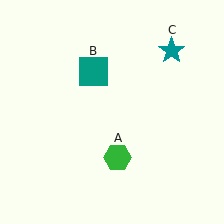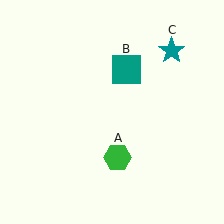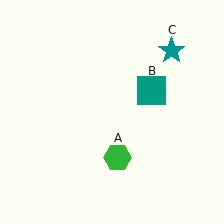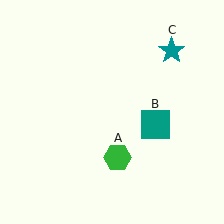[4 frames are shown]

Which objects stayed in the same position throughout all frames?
Green hexagon (object A) and teal star (object C) remained stationary.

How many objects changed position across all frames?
1 object changed position: teal square (object B).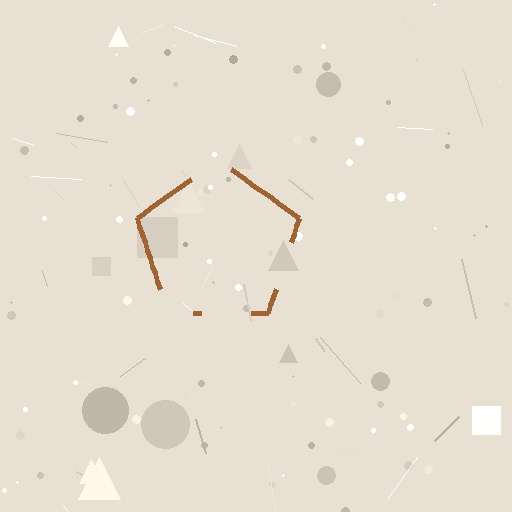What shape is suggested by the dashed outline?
The dashed outline suggests a pentagon.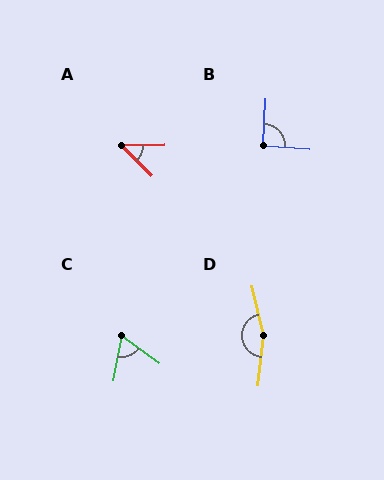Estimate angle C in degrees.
Approximately 65 degrees.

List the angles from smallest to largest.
A (45°), C (65°), B (92°), D (161°).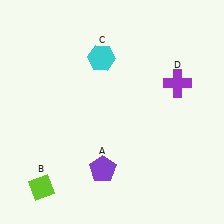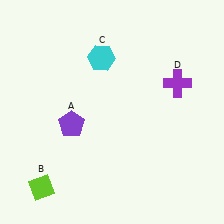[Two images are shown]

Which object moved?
The purple pentagon (A) moved up.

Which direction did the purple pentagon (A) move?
The purple pentagon (A) moved up.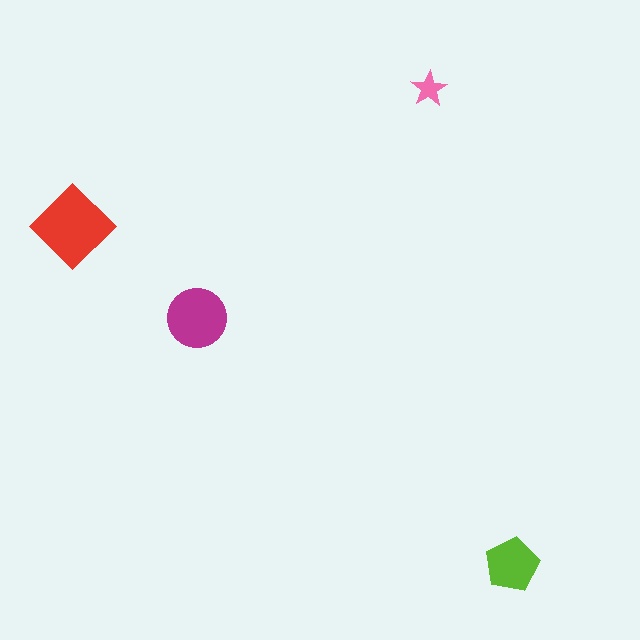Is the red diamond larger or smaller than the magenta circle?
Larger.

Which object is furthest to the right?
The lime pentagon is rightmost.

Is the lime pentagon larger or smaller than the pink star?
Larger.